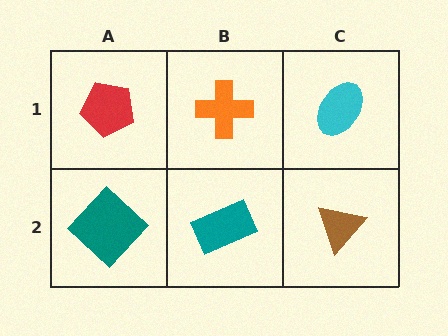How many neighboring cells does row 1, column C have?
2.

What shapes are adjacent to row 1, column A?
A teal diamond (row 2, column A), an orange cross (row 1, column B).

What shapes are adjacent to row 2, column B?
An orange cross (row 1, column B), a teal diamond (row 2, column A), a brown triangle (row 2, column C).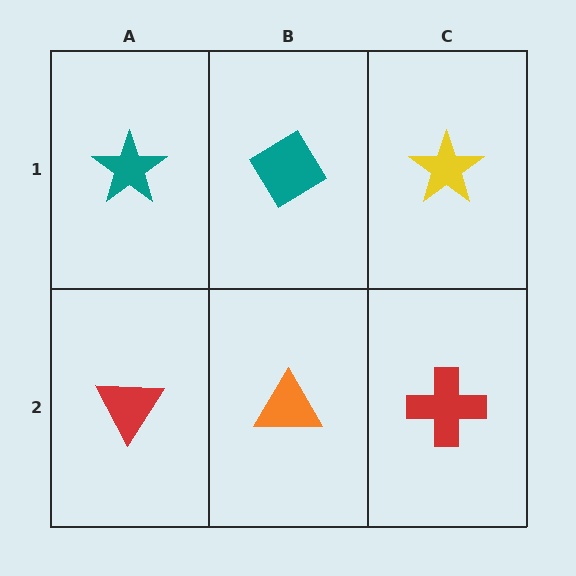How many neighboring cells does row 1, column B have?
3.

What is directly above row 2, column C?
A yellow star.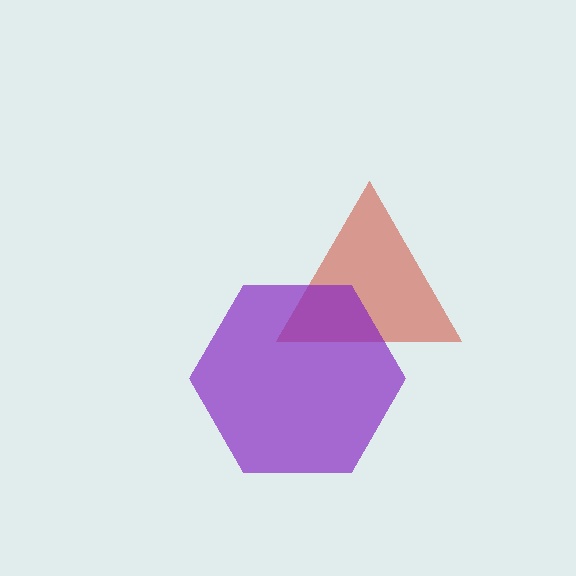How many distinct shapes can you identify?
There are 2 distinct shapes: a red triangle, a purple hexagon.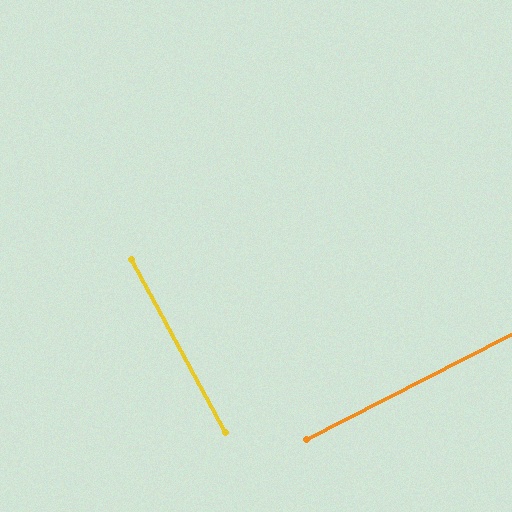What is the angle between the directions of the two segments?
Approximately 89 degrees.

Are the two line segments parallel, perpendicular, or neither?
Perpendicular — they meet at approximately 89°.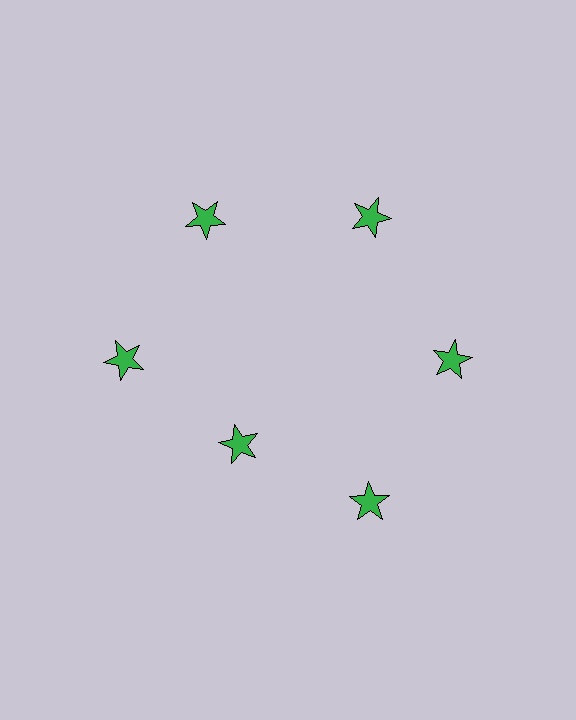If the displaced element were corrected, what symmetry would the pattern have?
It would have 6-fold rotational symmetry — the pattern would map onto itself every 60 degrees.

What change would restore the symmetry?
The symmetry would be restored by moving it outward, back onto the ring so that all 6 stars sit at equal angles and equal distance from the center.